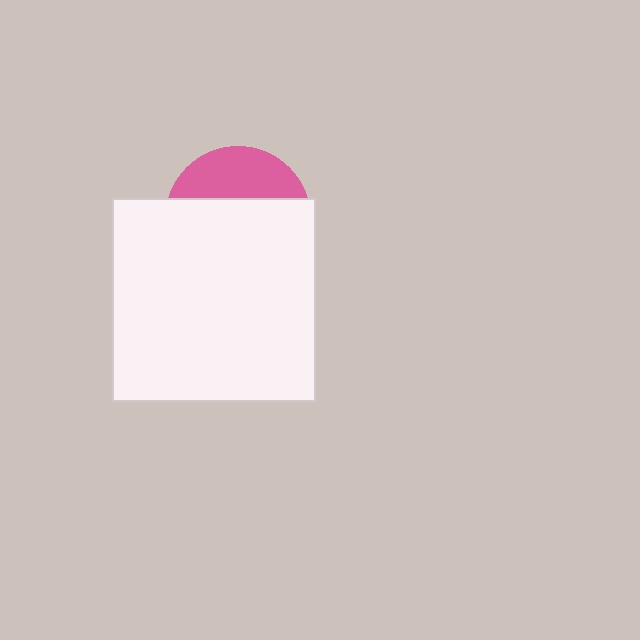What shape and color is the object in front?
The object in front is a white square.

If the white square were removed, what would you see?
You would see the complete pink circle.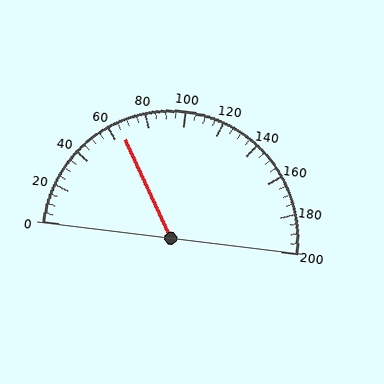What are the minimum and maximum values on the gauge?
The gauge ranges from 0 to 200.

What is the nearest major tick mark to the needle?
The nearest major tick mark is 60.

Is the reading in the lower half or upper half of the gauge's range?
The reading is in the lower half of the range (0 to 200).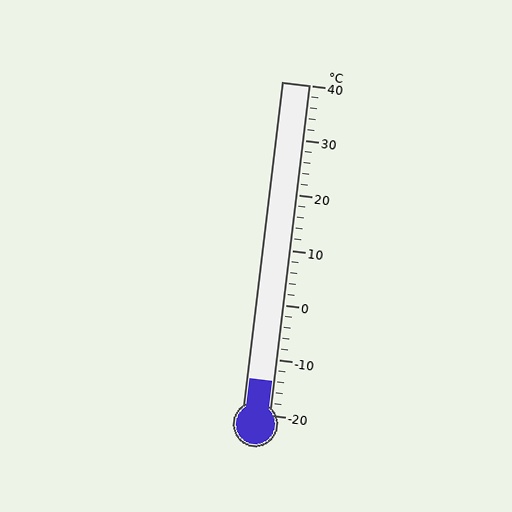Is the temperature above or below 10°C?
The temperature is below 10°C.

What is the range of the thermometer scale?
The thermometer scale ranges from -20°C to 40°C.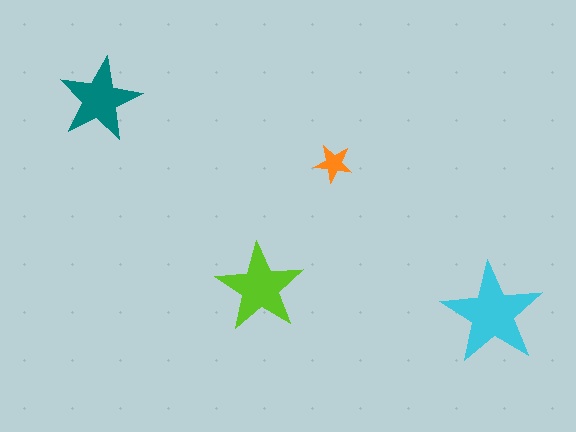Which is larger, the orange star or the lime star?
The lime one.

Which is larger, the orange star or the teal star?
The teal one.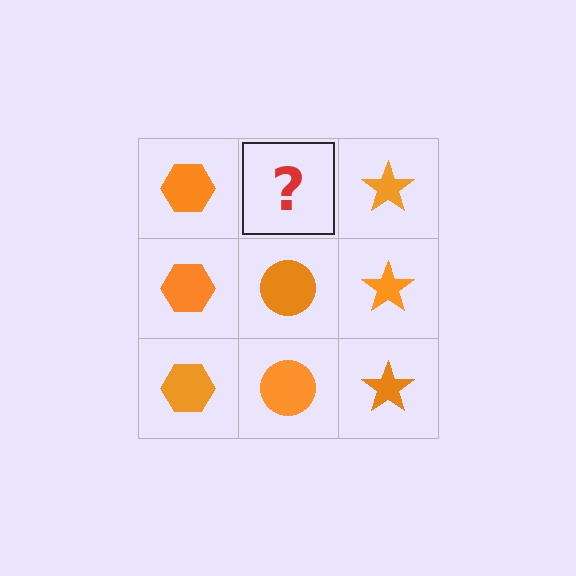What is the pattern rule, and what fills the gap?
The rule is that each column has a consistent shape. The gap should be filled with an orange circle.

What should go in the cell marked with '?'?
The missing cell should contain an orange circle.